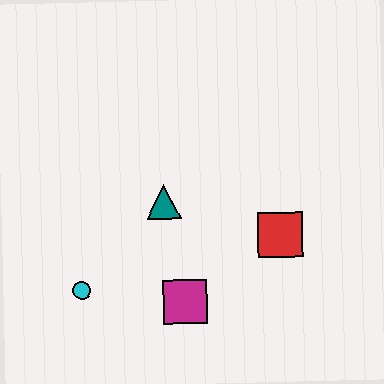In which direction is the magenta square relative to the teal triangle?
The magenta square is below the teal triangle.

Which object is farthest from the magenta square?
The red square is farthest from the magenta square.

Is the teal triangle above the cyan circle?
Yes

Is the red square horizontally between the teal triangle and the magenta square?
No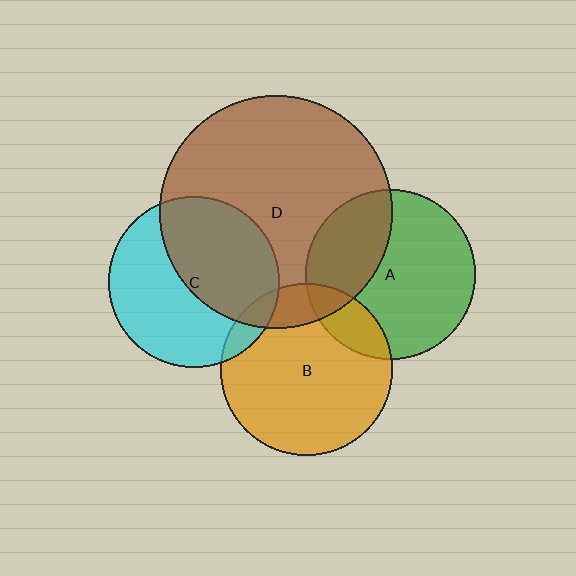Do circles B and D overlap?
Yes.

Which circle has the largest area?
Circle D (brown).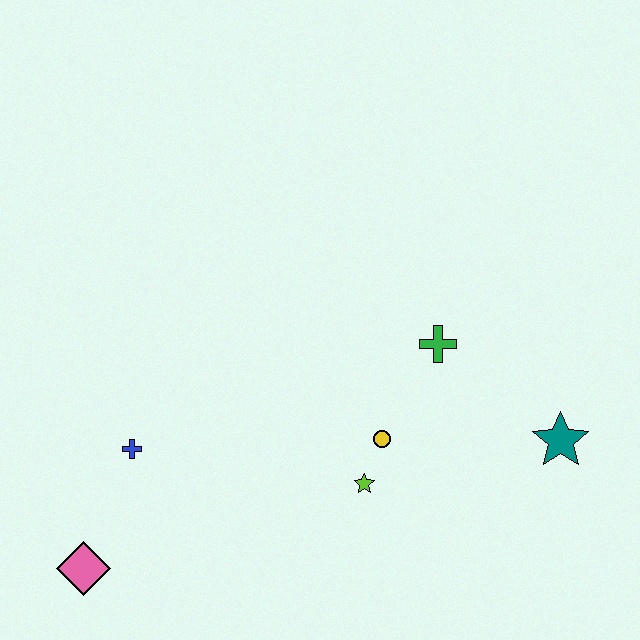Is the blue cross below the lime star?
No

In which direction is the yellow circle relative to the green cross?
The yellow circle is below the green cross.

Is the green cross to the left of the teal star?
Yes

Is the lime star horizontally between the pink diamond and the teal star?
Yes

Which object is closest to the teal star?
The green cross is closest to the teal star.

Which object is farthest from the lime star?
The pink diamond is farthest from the lime star.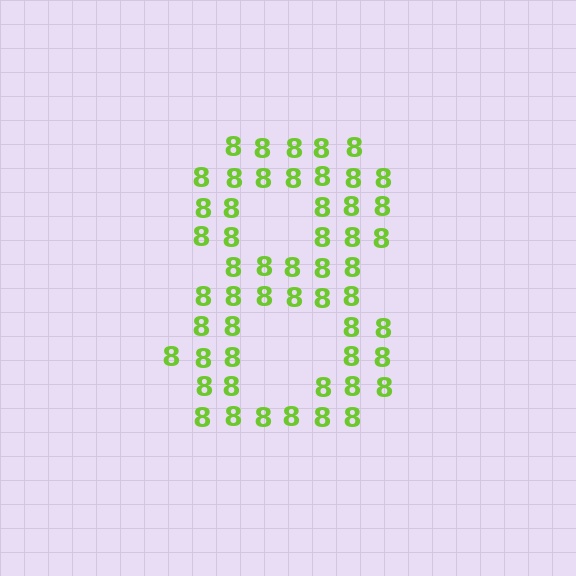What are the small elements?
The small elements are digit 8's.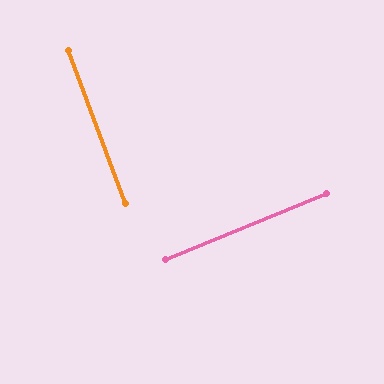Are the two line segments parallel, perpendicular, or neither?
Perpendicular — they meet at approximately 88°.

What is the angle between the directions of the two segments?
Approximately 88 degrees.